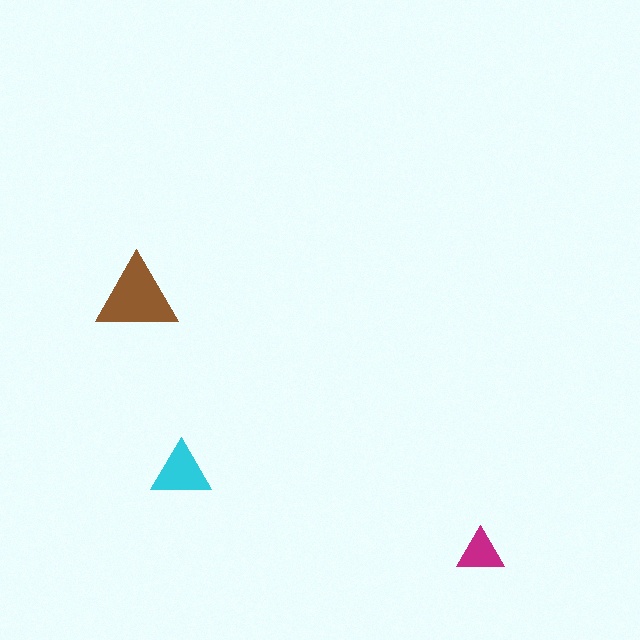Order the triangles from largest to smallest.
the brown one, the cyan one, the magenta one.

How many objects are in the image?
There are 3 objects in the image.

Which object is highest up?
The brown triangle is topmost.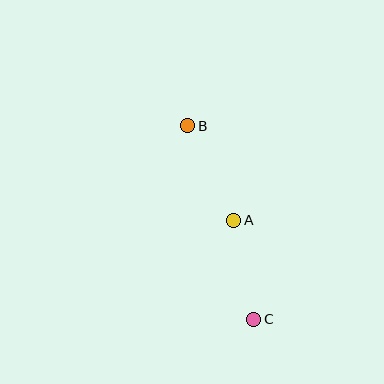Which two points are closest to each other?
Points A and C are closest to each other.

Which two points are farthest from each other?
Points B and C are farthest from each other.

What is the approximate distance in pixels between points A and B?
The distance between A and B is approximately 105 pixels.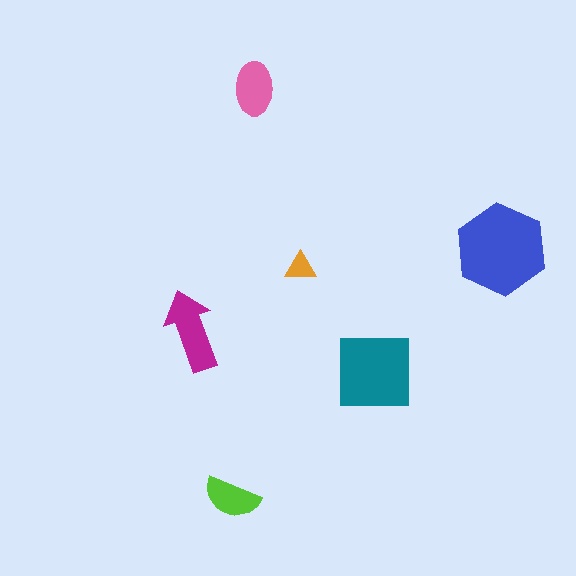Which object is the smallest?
The orange triangle.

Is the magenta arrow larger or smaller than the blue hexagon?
Smaller.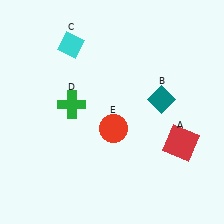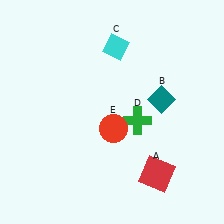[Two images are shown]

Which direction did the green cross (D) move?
The green cross (D) moved right.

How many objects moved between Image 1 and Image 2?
3 objects moved between the two images.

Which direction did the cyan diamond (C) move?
The cyan diamond (C) moved right.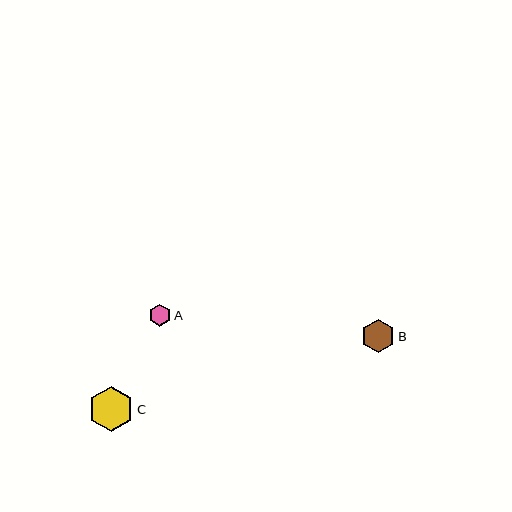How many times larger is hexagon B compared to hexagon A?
Hexagon B is approximately 1.5 times the size of hexagon A.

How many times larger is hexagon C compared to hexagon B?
Hexagon C is approximately 1.4 times the size of hexagon B.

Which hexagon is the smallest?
Hexagon A is the smallest with a size of approximately 22 pixels.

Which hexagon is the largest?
Hexagon C is the largest with a size of approximately 45 pixels.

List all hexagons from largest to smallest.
From largest to smallest: C, B, A.